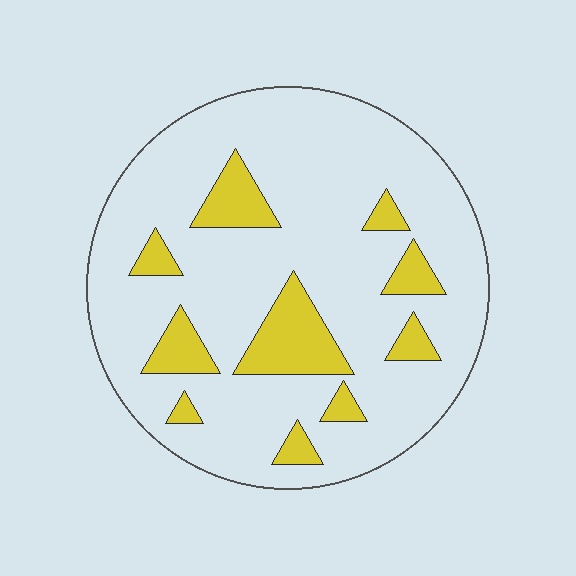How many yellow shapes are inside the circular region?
10.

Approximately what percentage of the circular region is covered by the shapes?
Approximately 15%.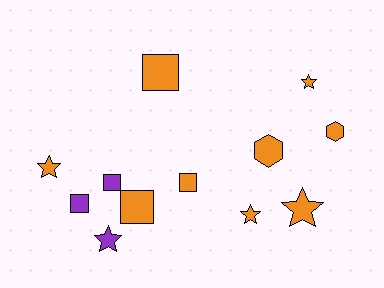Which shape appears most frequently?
Square, with 5 objects.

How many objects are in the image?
There are 12 objects.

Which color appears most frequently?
Orange, with 9 objects.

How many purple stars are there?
There is 1 purple star.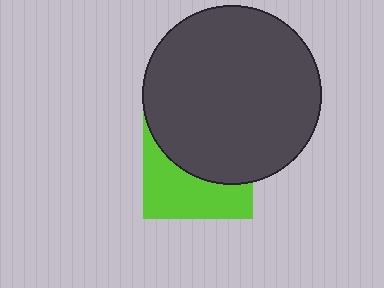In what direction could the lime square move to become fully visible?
The lime square could move down. That would shift it out from behind the dark gray circle entirely.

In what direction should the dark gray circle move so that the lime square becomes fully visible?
The dark gray circle should move up. That is the shortest direction to clear the overlap and leave the lime square fully visible.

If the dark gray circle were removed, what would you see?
You would see the complete lime square.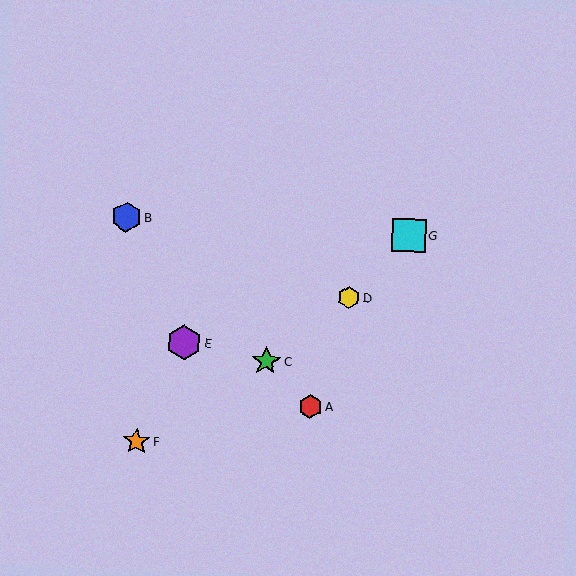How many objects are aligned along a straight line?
3 objects (A, B, C) are aligned along a straight line.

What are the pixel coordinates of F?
Object F is at (136, 441).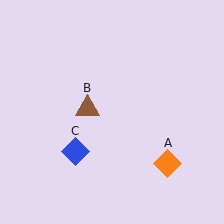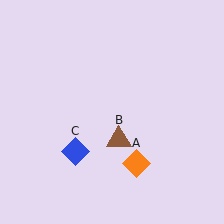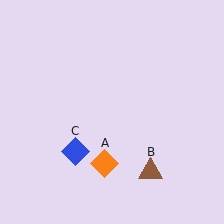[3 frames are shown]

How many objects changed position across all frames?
2 objects changed position: orange diamond (object A), brown triangle (object B).